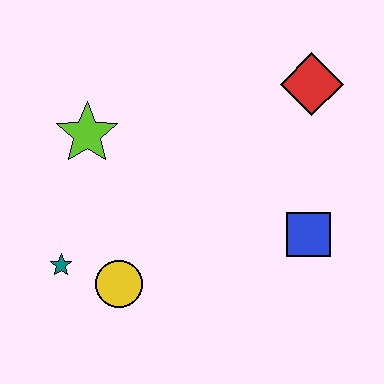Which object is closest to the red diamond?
The blue square is closest to the red diamond.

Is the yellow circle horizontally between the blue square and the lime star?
Yes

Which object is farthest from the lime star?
The blue square is farthest from the lime star.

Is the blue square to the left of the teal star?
No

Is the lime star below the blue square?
No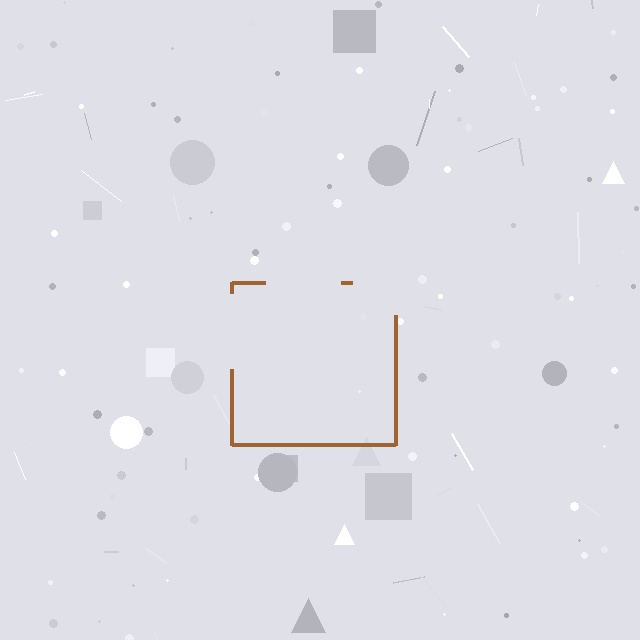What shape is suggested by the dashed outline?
The dashed outline suggests a square.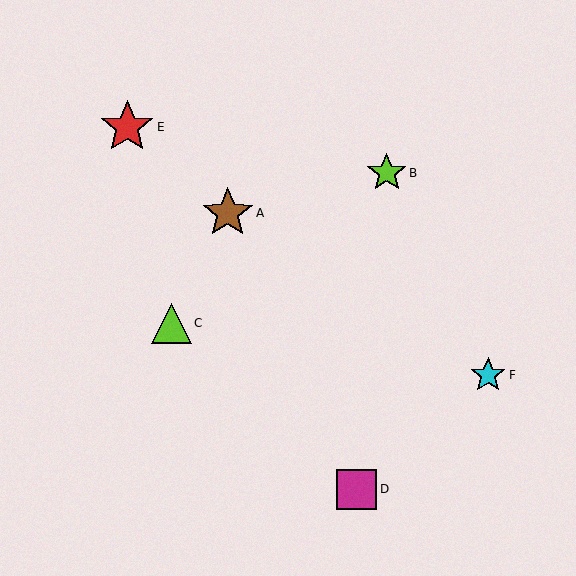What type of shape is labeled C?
Shape C is a lime triangle.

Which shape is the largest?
The red star (labeled E) is the largest.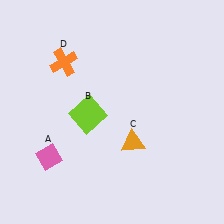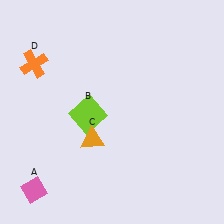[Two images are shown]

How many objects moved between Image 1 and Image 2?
3 objects moved between the two images.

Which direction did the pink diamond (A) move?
The pink diamond (A) moved down.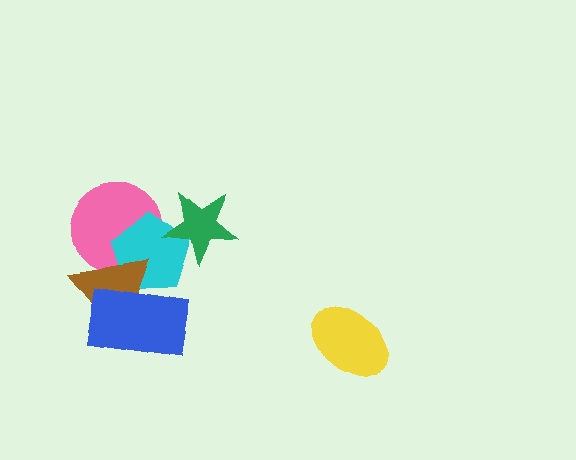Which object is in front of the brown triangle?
The blue rectangle is in front of the brown triangle.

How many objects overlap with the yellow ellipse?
0 objects overlap with the yellow ellipse.